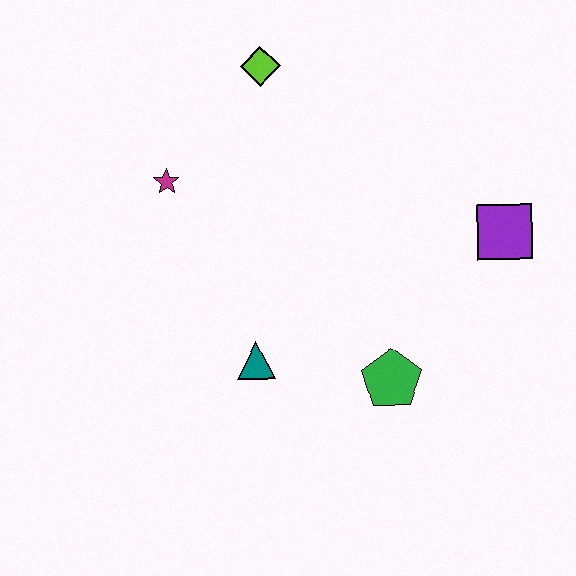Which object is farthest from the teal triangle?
The lime diamond is farthest from the teal triangle.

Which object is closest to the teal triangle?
The green pentagon is closest to the teal triangle.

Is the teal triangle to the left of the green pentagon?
Yes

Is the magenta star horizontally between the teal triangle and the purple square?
No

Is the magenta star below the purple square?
No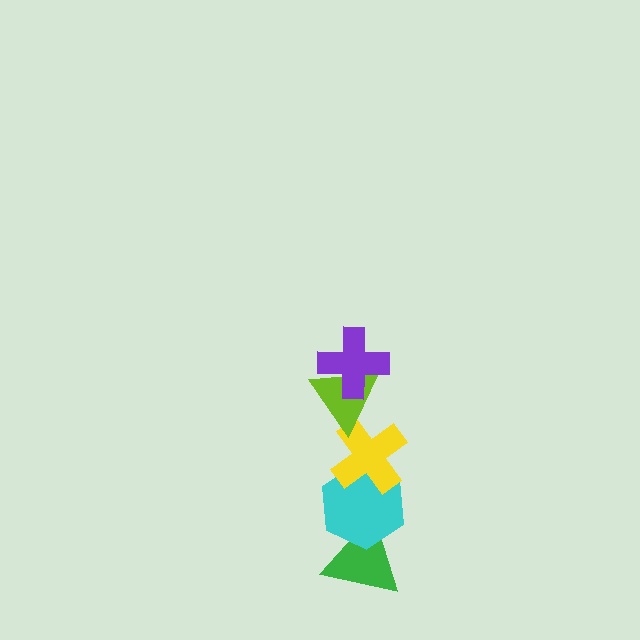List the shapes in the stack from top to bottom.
From top to bottom: the purple cross, the lime triangle, the yellow cross, the cyan hexagon, the green triangle.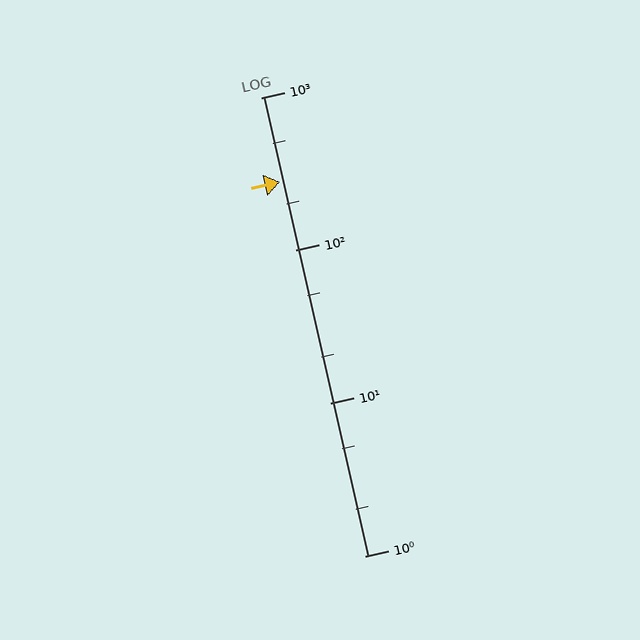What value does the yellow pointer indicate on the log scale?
The pointer indicates approximately 280.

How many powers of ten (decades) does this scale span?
The scale spans 3 decades, from 1 to 1000.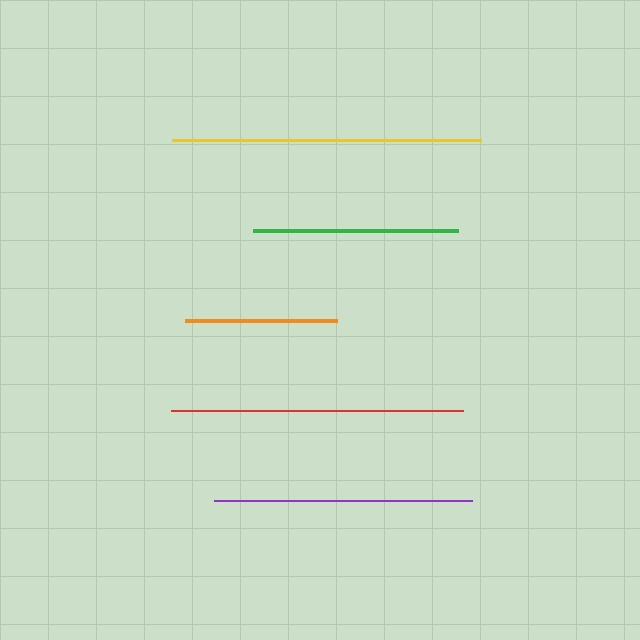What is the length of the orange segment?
The orange segment is approximately 152 pixels long.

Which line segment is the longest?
The yellow line is the longest at approximately 309 pixels.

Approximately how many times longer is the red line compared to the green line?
The red line is approximately 1.4 times the length of the green line.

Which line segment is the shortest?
The orange line is the shortest at approximately 152 pixels.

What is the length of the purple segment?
The purple segment is approximately 257 pixels long.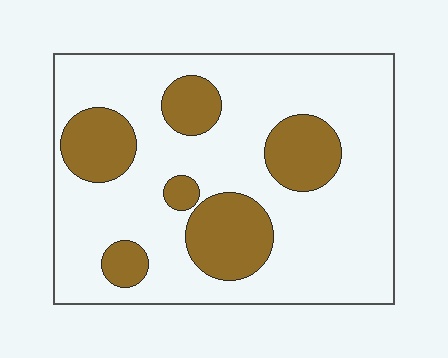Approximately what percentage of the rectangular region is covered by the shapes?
Approximately 25%.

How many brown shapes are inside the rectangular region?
6.